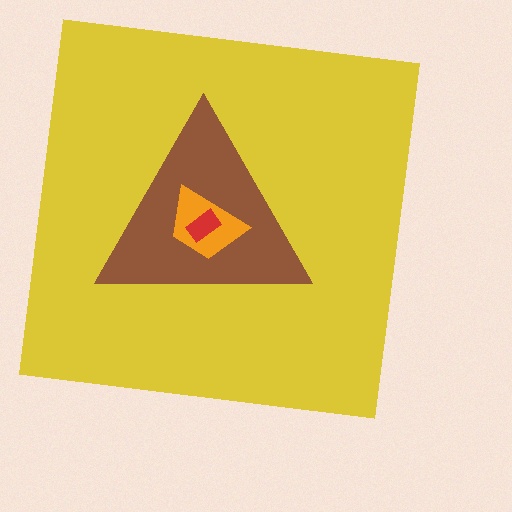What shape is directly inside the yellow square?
The brown triangle.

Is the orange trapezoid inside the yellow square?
Yes.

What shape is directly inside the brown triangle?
The orange trapezoid.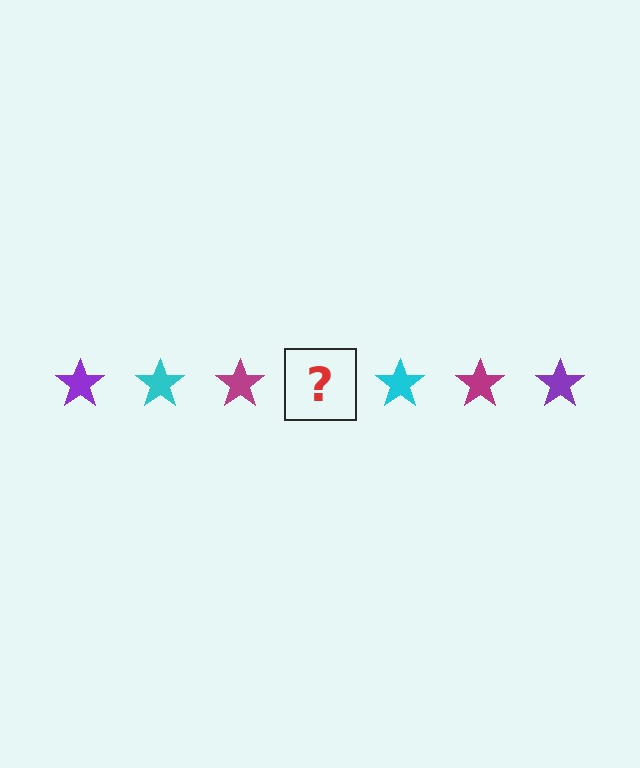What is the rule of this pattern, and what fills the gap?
The rule is that the pattern cycles through purple, cyan, magenta stars. The gap should be filled with a purple star.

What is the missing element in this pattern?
The missing element is a purple star.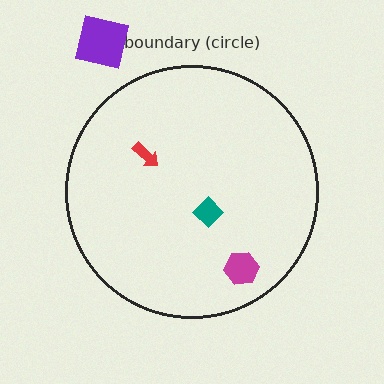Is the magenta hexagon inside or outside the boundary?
Inside.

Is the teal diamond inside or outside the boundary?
Inside.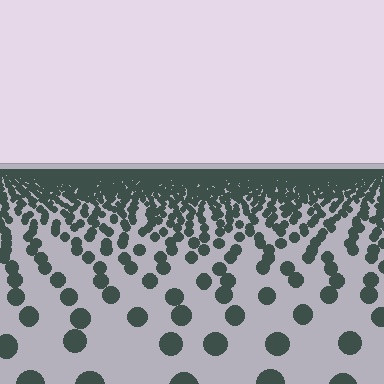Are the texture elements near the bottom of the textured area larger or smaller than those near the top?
Larger. Near the bottom, elements are closer to the viewer and appear at a bigger on-screen size.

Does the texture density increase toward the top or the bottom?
Density increases toward the top.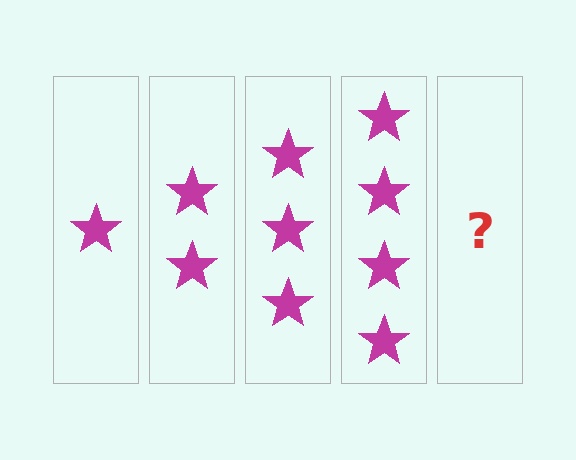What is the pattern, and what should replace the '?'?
The pattern is that each step adds one more star. The '?' should be 5 stars.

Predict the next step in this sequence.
The next step is 5 stars.